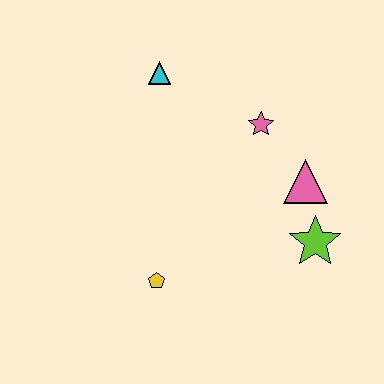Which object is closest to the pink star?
The pink triangle is closest to the pink star.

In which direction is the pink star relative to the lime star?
The pink star is above the lime star.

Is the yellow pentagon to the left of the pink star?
Yes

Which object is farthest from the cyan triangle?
The lime star is farthest from the cyan triangle.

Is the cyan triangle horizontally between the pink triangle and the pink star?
No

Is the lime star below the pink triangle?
Yes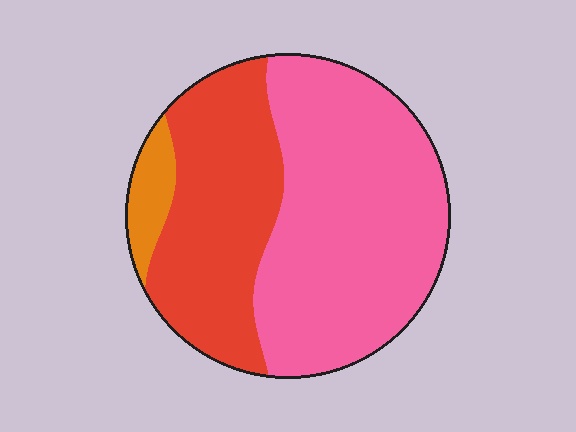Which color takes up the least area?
Orange, at roughly 5%.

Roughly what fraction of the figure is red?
Red takes up between a third and a half of the figure.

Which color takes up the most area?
Pink, at roughly 60%.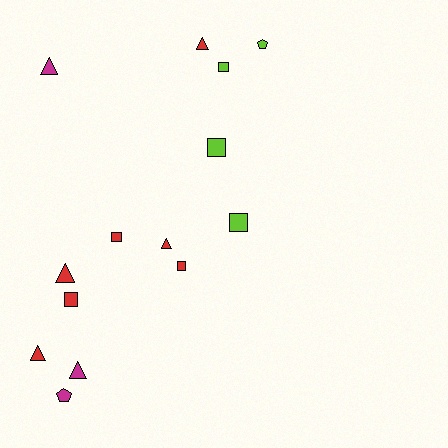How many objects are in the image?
There are 14 objects.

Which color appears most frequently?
Red, with 7 objects.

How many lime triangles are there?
There are no lime triangles.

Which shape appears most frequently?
Square, with 6 objects.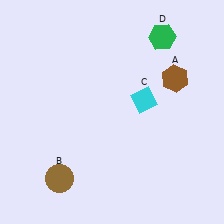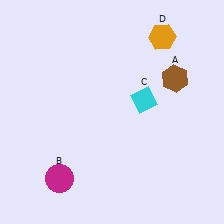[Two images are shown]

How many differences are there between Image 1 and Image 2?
There are 2 differences between the two images.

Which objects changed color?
B changed from brown to magenta. D changed from green to orange.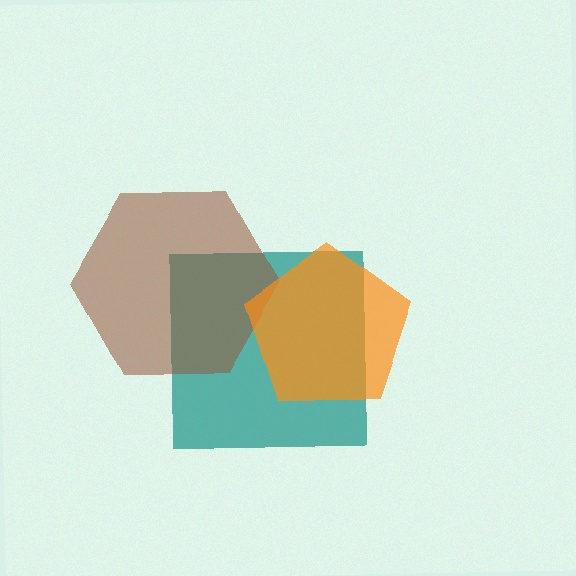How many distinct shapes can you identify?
There are 3 distinct shapes: a teal square, a brown hexagon, an orange pentagon.